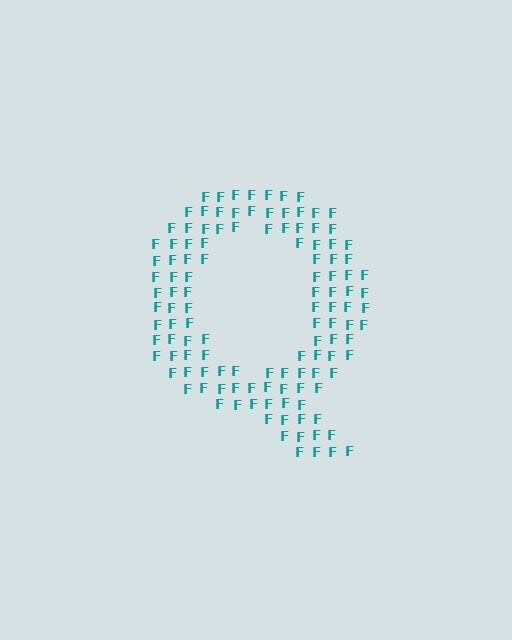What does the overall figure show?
The overall figure shows the letter Q.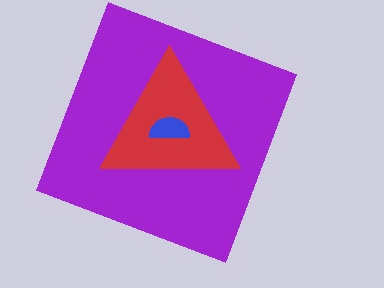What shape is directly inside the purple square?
The red triangle.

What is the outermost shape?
The purple square.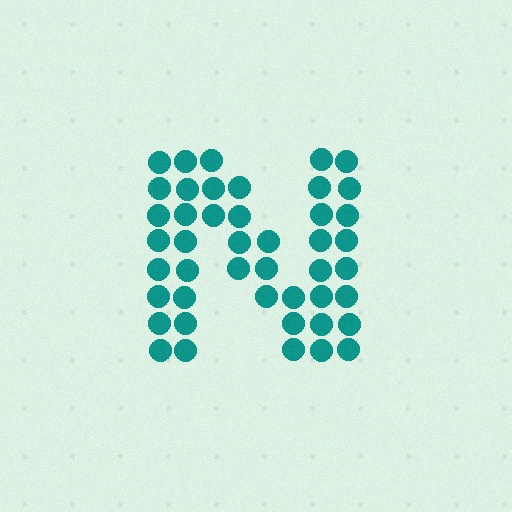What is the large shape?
The large shape is the letter N.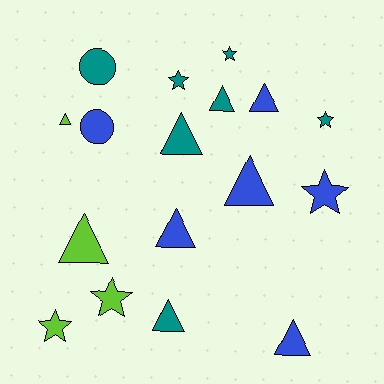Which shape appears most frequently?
Triangle, with 9 objects.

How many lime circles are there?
There are no lime circles.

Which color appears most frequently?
Teal, with 7 objects.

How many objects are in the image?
There are 17 objects.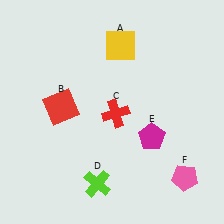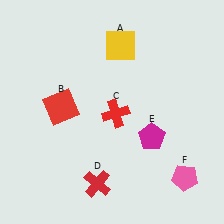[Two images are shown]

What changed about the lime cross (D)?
In Image 1, D is lime. In Image 2, it changed to red.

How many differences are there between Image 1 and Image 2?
There is 1 difference between the two images.